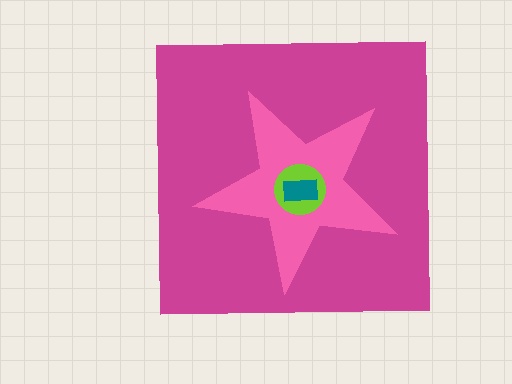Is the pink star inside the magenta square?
Yes.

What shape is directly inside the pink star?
The lime circle.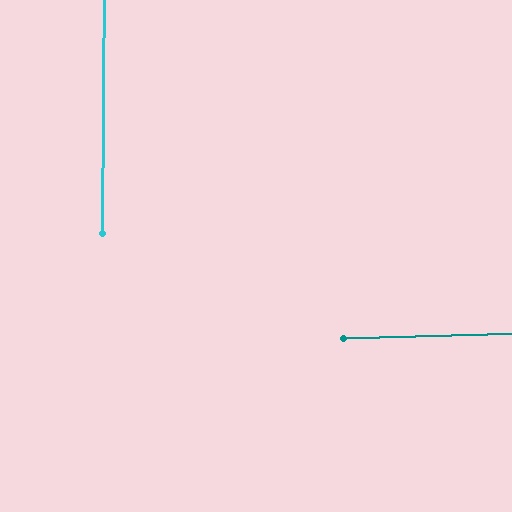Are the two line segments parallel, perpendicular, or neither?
Perpendicular — they meet at approximately 88°.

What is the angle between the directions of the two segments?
Approximately 88 degrees.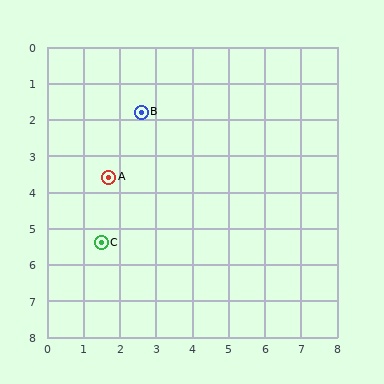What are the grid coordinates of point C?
Point C is at approximately (1.5, 5.4).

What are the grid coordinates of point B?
Point B is at approximately (2.6, 1.8).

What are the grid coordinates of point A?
Point A is at approximately (1.7, 3.6).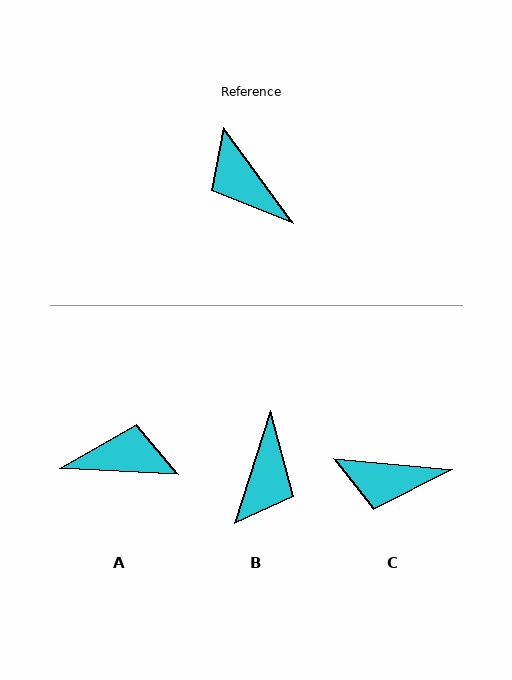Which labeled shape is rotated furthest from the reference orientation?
A, about 129 degrees away.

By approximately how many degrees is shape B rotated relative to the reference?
Approximately 126 degrees counter-clockwise.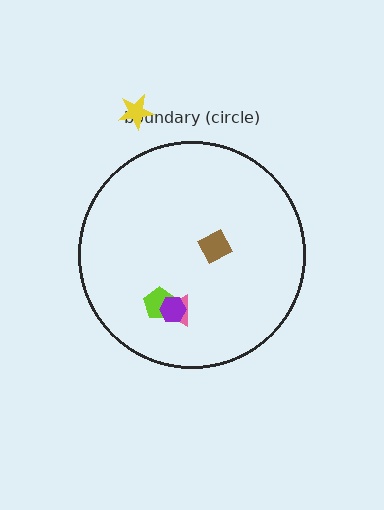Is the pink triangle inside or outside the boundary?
Inside.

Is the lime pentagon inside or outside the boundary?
Inside.